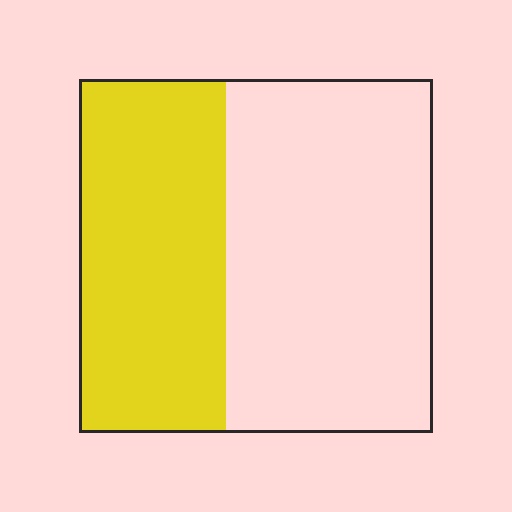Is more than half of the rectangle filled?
No.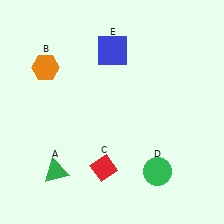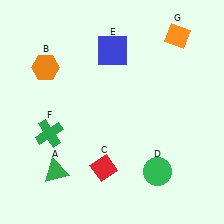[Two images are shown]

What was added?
A green cross (F), an orange diamond (G) were added in Image 2.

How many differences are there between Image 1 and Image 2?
There are 2 differences between the two images.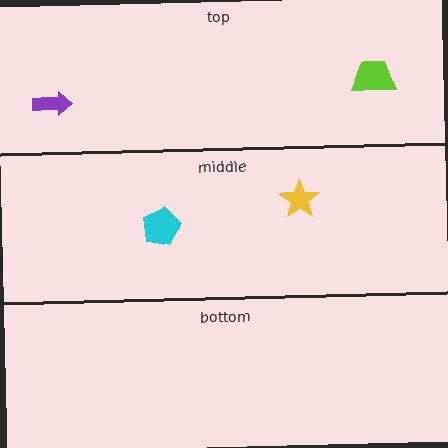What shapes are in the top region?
The purple arrow, the lime trapezoid.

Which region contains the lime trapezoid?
The top region.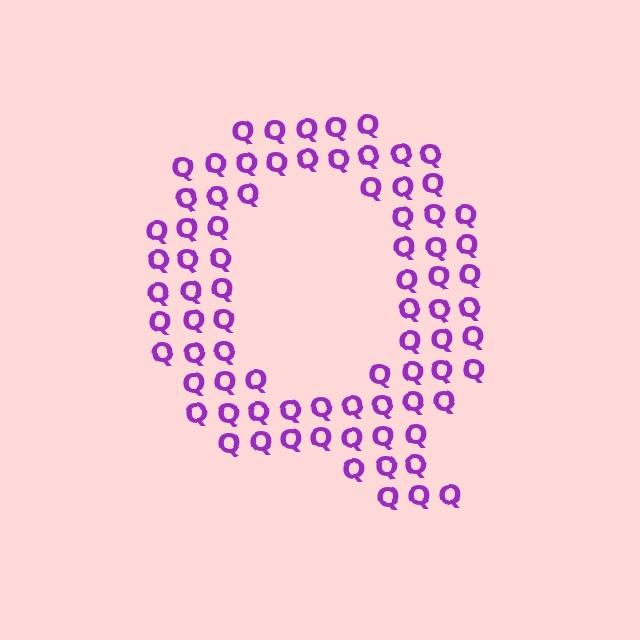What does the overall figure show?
The overall figure shows the letter Q.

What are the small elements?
The small elements are letter Q's.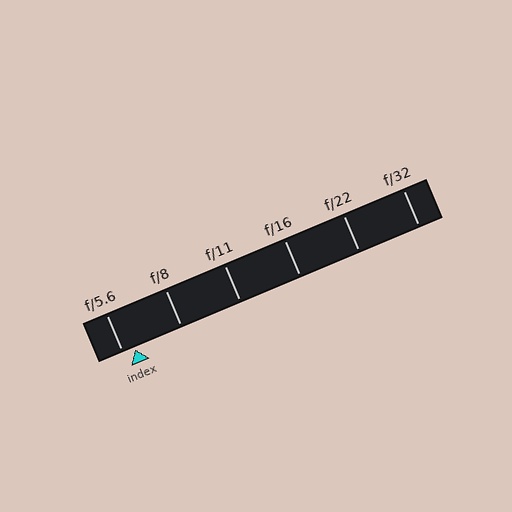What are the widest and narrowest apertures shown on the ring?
The widest aperture shown is f/5.6 and the narrowest is f/32.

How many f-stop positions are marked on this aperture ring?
There are 6 f-stop positions marked.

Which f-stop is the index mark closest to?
The index mark is closest to f/5.6.